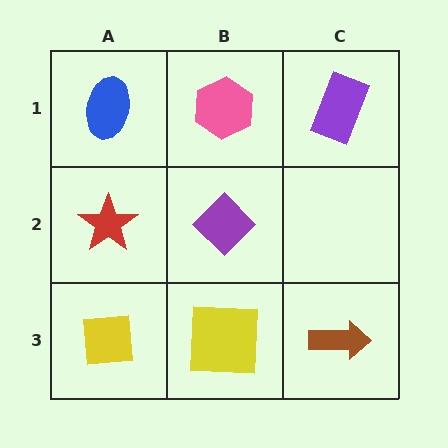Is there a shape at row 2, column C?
No, that cell is empty.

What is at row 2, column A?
A red star.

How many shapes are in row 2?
2 shapes.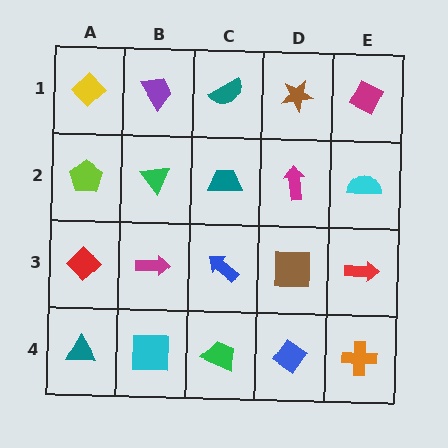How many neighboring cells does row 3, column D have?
4.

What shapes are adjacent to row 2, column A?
A yellow diamond (row 1, column A), a red diamond (row 3, column A), a green triangle (row 2, column B).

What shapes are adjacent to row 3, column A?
A lime pentagon (row 2, column A), a teal triangle (row 4, column A), a magenta arrow (row 3, column B).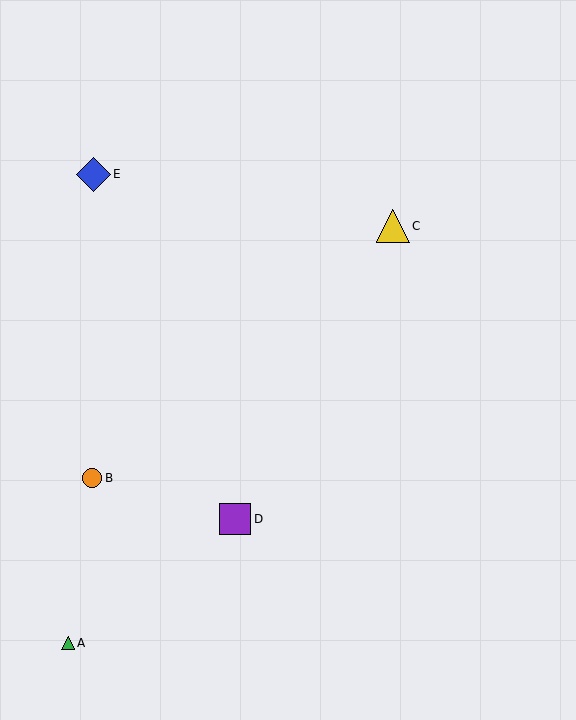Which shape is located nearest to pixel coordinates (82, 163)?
The blue diamond (labeled E) at (93, 174) is nearest to that location.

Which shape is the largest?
The blue diamond (labeled E) is the largest.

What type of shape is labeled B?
Shape B is an orange circle.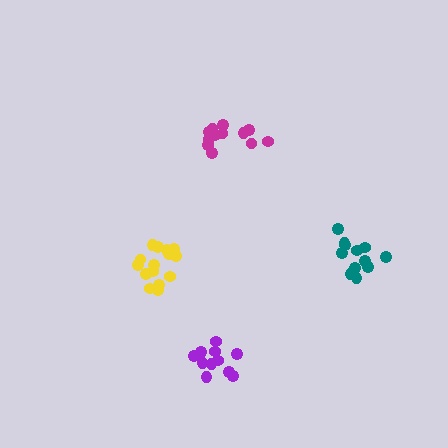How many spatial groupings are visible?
There are 4 spatial groupings.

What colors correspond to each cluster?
The clusters are colored: magenta, yellow, purple, teal.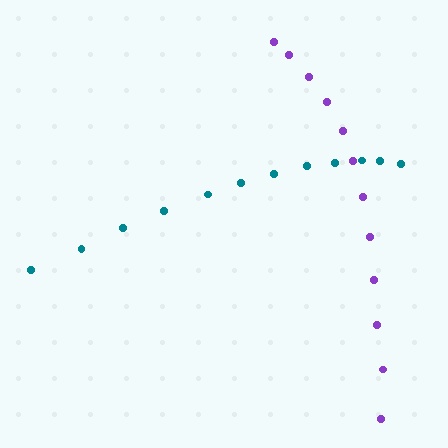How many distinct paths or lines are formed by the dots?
There are 2 distinct paths.